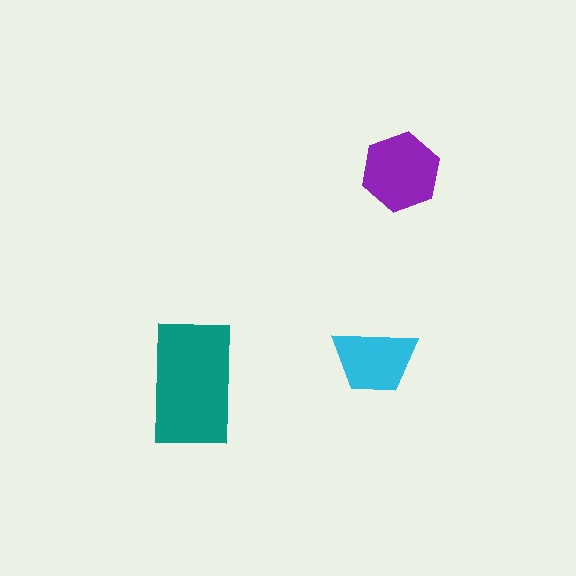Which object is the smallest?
The cyan trapezoid.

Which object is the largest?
The teal rectangle.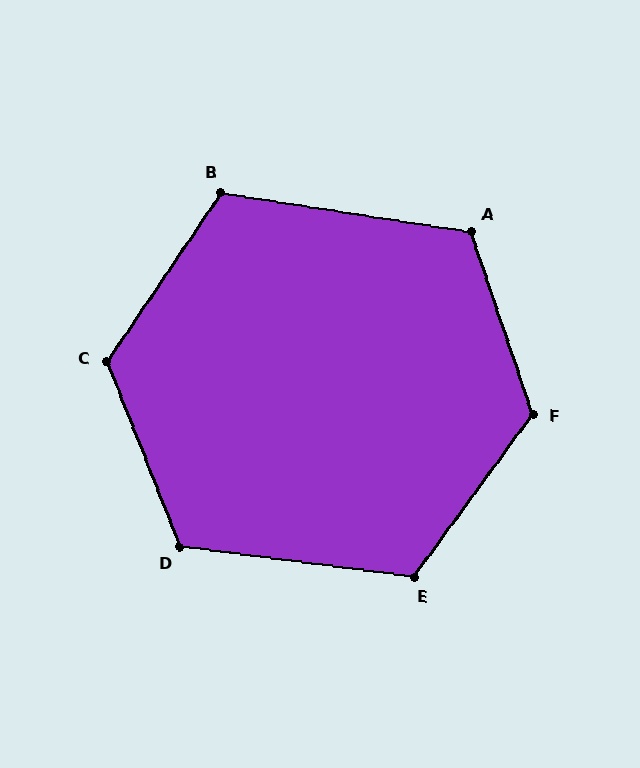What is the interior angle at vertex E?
Approximately 119 degrees (obtuse).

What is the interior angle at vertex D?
Approximately 119 degrees (obtuse).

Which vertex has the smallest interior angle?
B, at approximately 116 degrees.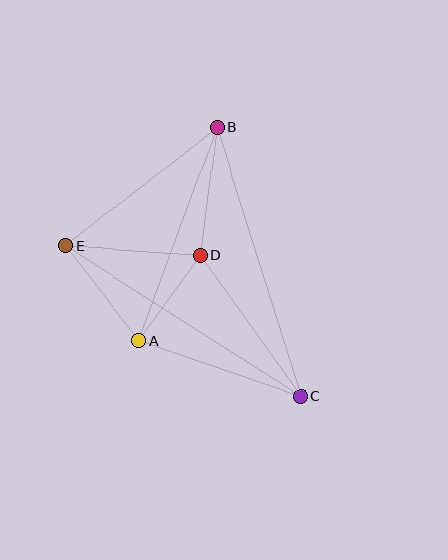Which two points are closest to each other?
Points A and D are closest to each other.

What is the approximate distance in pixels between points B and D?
The distance between B and D is approximately 129 pixels.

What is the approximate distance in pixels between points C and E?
The distance between C and E is approximately 279 pixels.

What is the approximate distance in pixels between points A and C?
The distance between A and C is approximately 172 pixels.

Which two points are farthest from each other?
Points B and C are farthest from each other.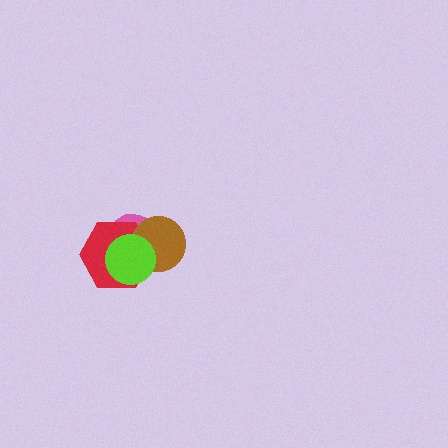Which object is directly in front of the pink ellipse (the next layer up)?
The red hexagon is directly in front of the pink ellipse.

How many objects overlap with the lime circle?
3 objects overlap with the lime circle.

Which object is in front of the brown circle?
The lime circle is in front of the brown circle.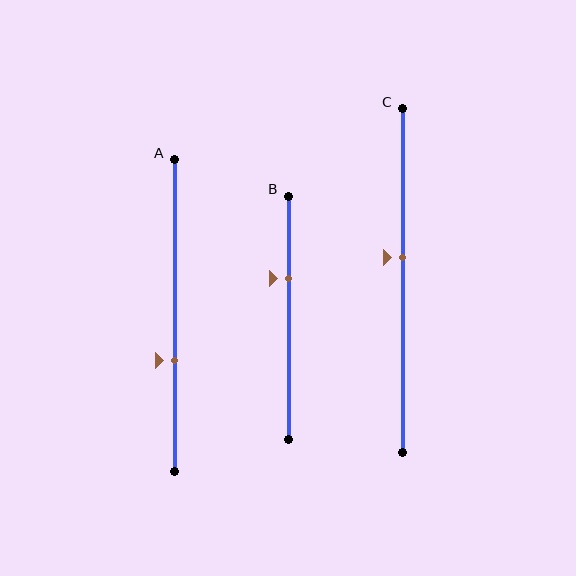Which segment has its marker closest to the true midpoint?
Segment C has its marker closest to the true midpoint.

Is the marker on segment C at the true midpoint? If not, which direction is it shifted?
No, the marker on segment C is shifted upward by about 7% of the segment length.